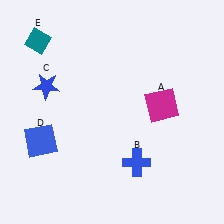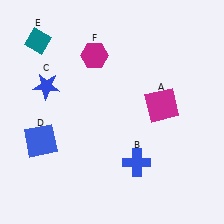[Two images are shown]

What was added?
A magenta hexagon (F) was added in Image 2.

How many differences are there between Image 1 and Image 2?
There is 1 difference between the two images.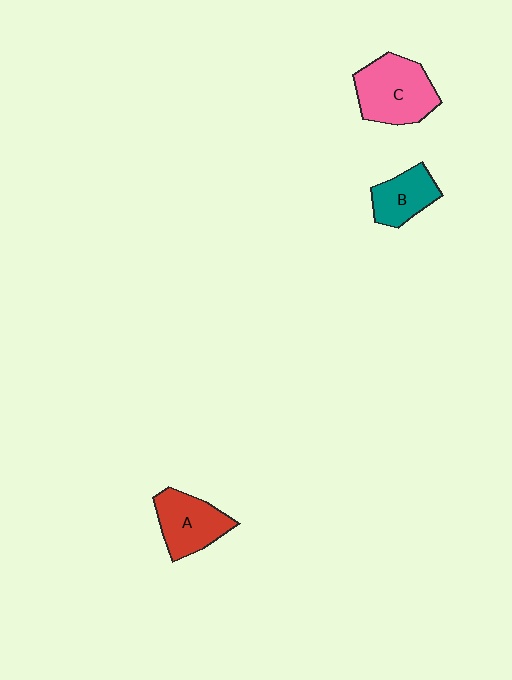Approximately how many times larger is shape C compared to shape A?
Approximately 1.3 times.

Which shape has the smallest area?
Shape B (teal).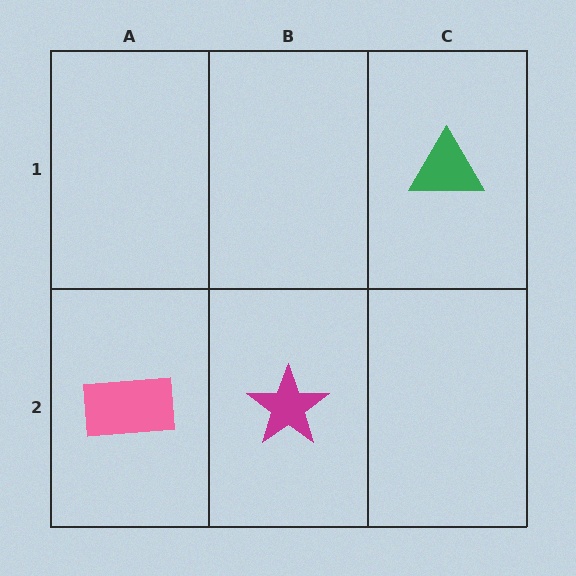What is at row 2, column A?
A pink rectangle.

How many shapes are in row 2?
2 shapes.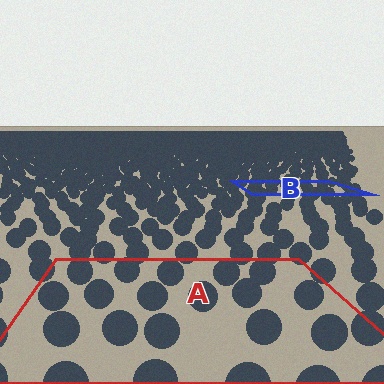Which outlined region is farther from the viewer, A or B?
Region B is farther from the viewer — the texture elements inside it appear smaller and more densely packed.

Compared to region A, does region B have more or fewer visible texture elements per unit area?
Region B has more texture elements per unit area — they are packed more densely because it is farther away.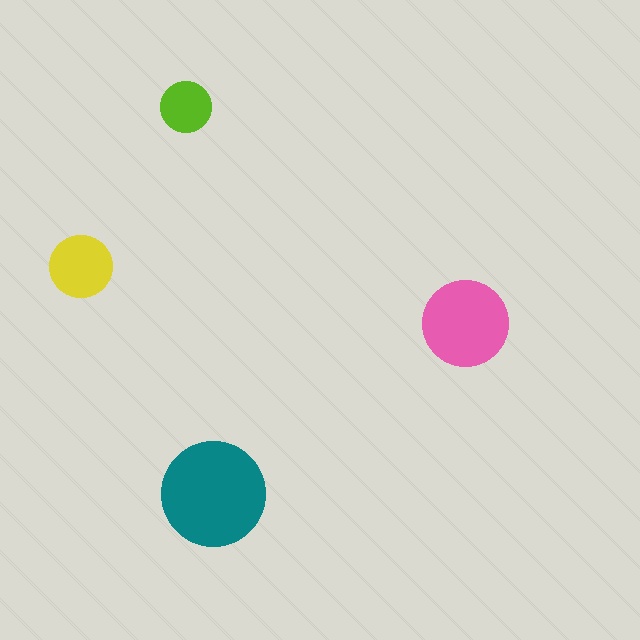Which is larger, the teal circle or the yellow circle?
The teal one.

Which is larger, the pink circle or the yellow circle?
The pink one.